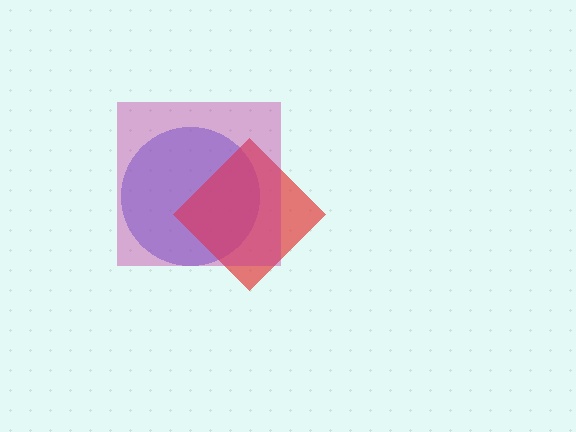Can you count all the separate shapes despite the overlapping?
Yes, there are 3 separate shapes.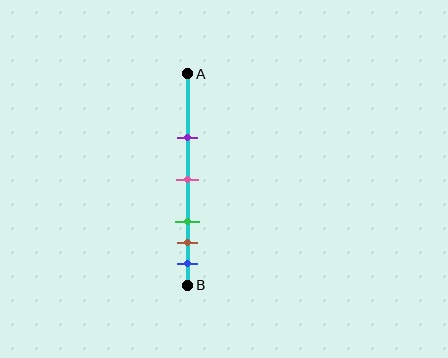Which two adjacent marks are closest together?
The brown and blue marks are the closest adjacent pair.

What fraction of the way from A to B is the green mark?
The green mark is approximately 70% (0.7) of the way from A to B.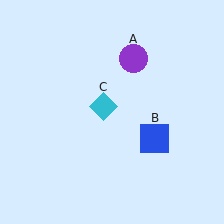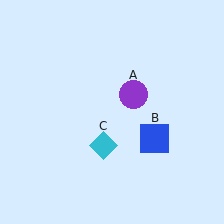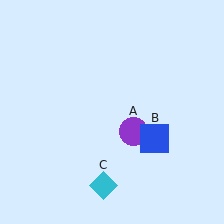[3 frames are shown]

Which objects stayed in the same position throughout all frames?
Blue square (object B) remained stationary.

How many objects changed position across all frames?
2 objects changed position: purple circle (object A), cyan diamond (object C).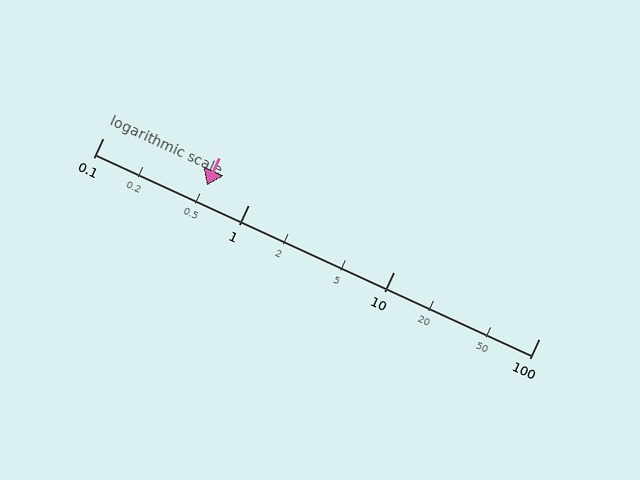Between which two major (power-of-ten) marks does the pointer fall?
The pointer is between 0.1 and 1.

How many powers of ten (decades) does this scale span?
The scale spans 3 decades, from 0.1 to 100.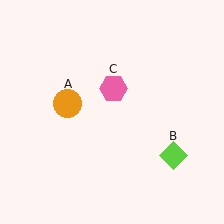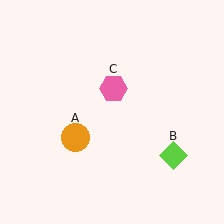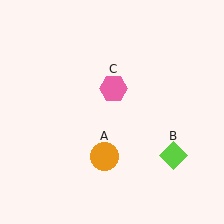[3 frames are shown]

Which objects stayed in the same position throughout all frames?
Lime diamond (object B) and pink hexagon (object C) remained stationary.